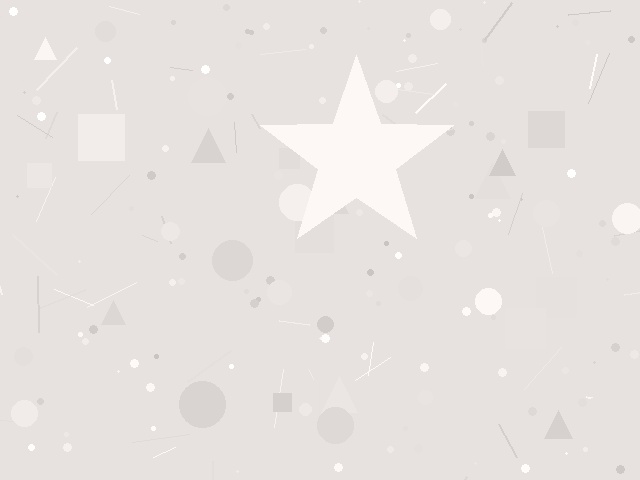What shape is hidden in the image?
A star is hidden in the image.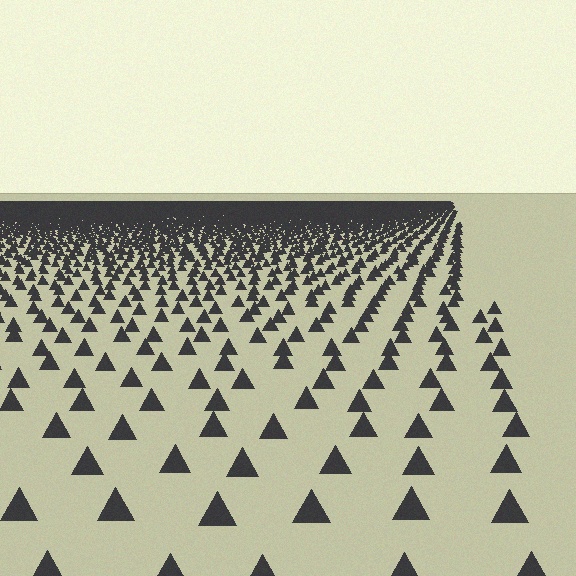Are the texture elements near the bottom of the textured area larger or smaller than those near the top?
Larger. Near the bottom, elements are closer to the viewer and appear at a bigger on-screen size.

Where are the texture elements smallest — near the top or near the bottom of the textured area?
Near the top.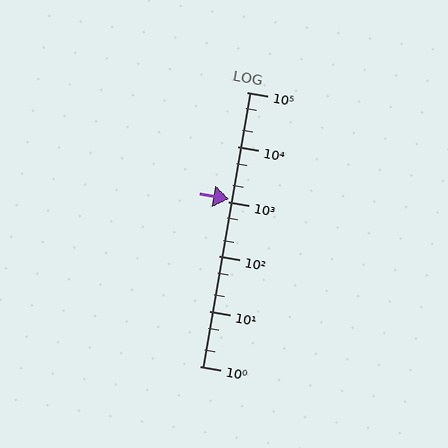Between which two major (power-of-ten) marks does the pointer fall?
The pointer is between 1000 and 10000.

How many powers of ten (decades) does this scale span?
The scale spans 5 decades, from 1 to 100000.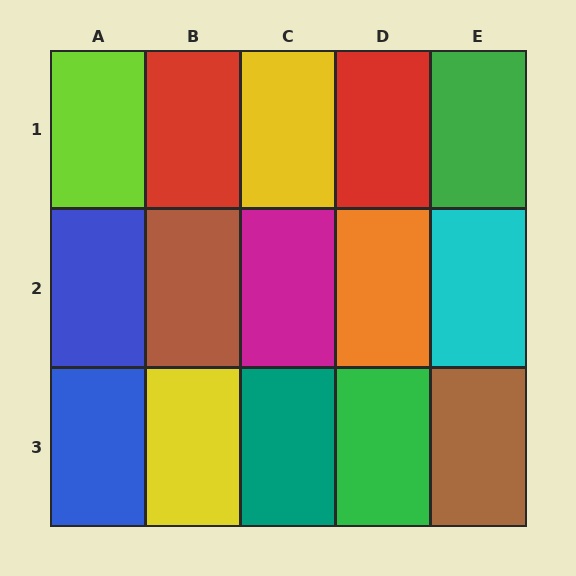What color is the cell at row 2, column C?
Magenta.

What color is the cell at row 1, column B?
Red.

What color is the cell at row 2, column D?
Orange.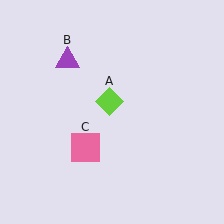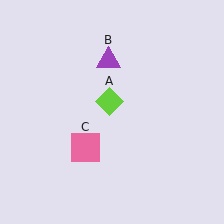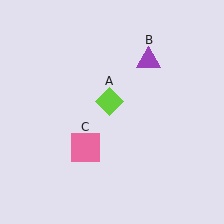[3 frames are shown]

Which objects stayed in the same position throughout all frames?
Lime diamond (object A) and pink square (object C) remained stationary.